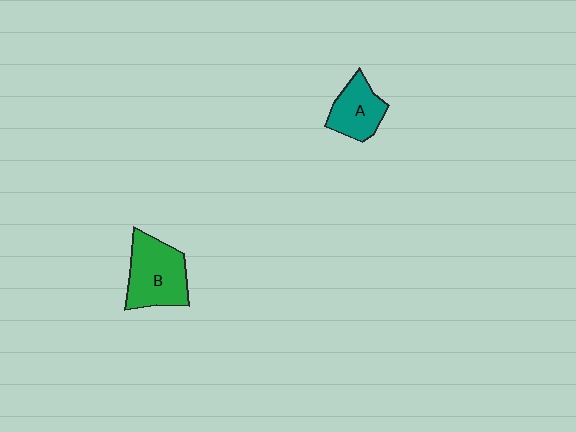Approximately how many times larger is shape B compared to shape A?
Approximately 1.5 times.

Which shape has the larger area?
Shape B (green).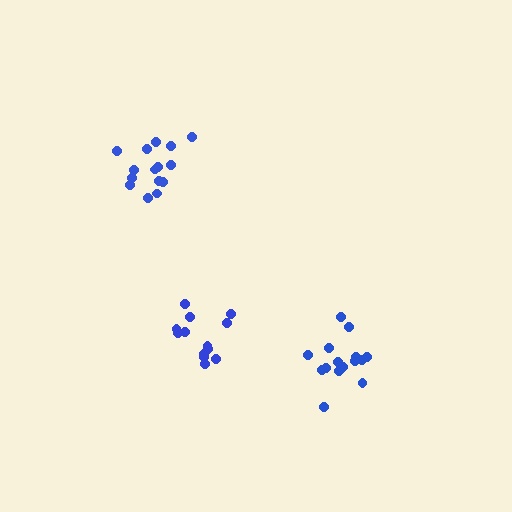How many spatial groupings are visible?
There are 3 spatial groupings.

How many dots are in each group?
Group 1: 15 dots, Group 2: 15 dots, Group 3: 13 dots (43 total).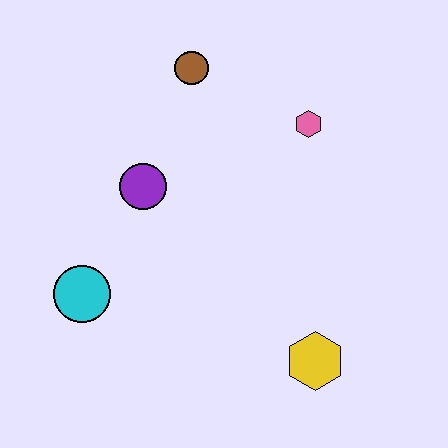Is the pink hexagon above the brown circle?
No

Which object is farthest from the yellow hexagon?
The brown circle is farthest from the yellow hexagon.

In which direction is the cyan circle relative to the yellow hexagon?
The cyan circle is to the left of the yellow hexagon.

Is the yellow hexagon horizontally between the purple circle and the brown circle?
No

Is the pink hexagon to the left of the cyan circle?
No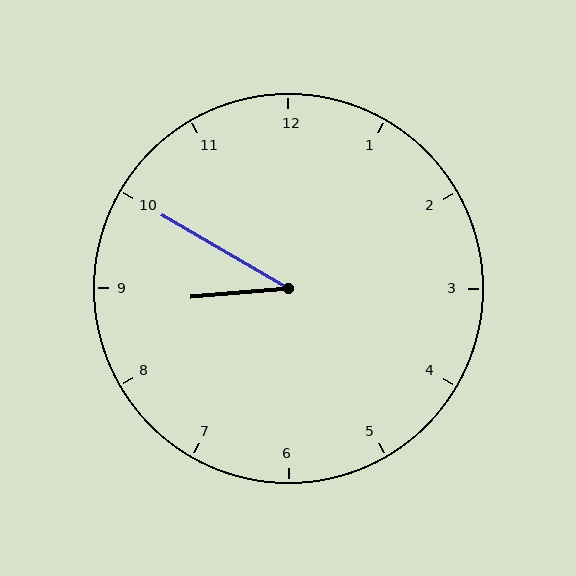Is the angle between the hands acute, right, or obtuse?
It is acute.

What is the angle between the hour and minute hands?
Approximately 35 degrees.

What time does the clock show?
8:50.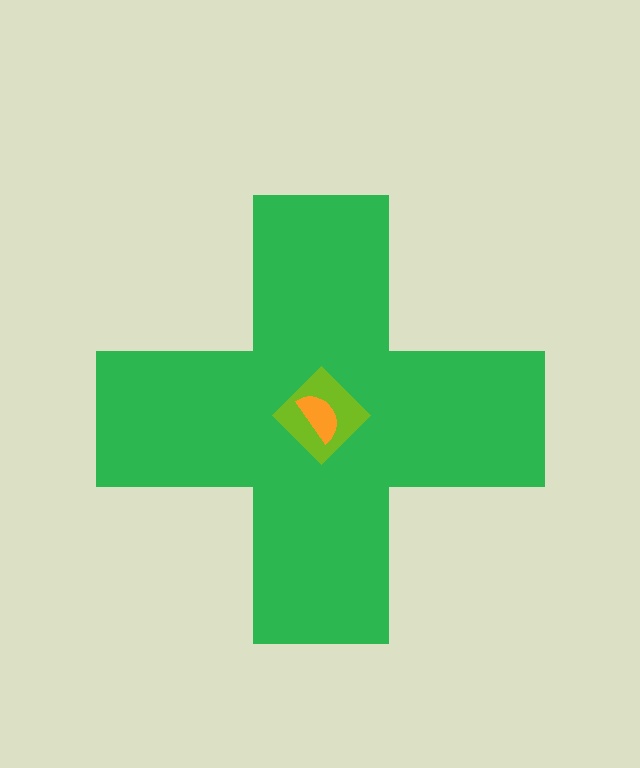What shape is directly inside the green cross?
The lime diamond.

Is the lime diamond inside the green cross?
Yes.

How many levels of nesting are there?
3.